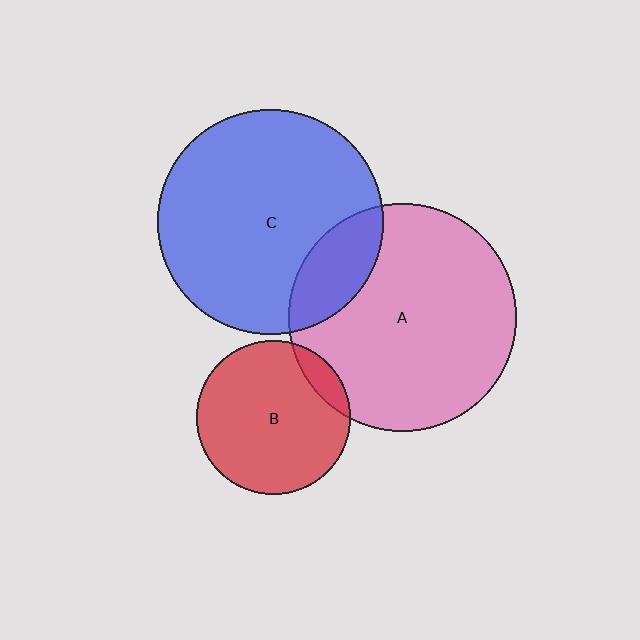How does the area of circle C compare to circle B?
Approximately 2.1 times.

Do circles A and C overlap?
Yes.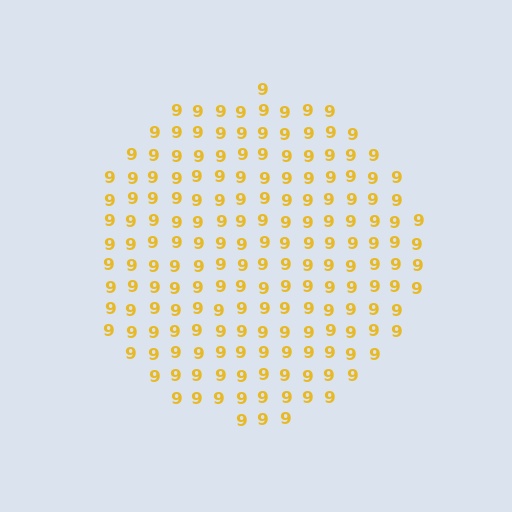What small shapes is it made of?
It is made of small digit 9's.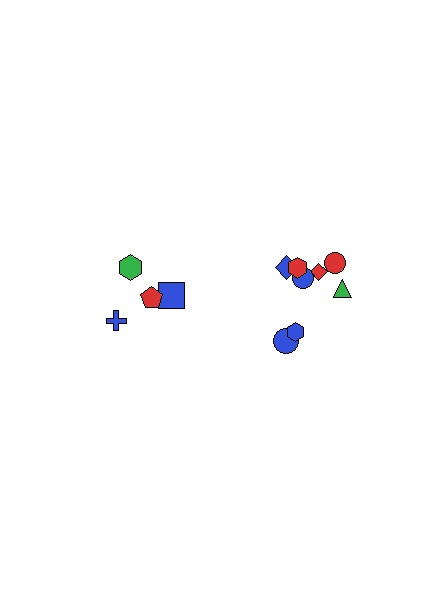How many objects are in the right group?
There are 8 objects.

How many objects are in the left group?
There are 4 objects.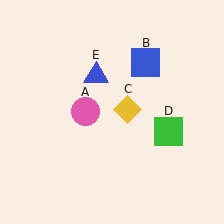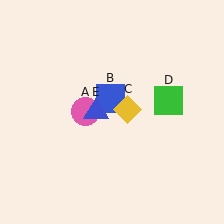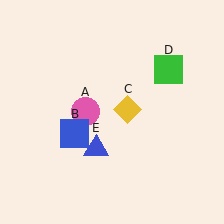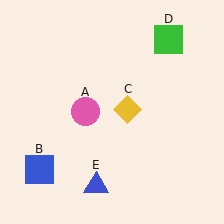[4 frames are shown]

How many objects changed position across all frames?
3 objects changed position: blue square (object B), green square (object D), blue triangle (object E).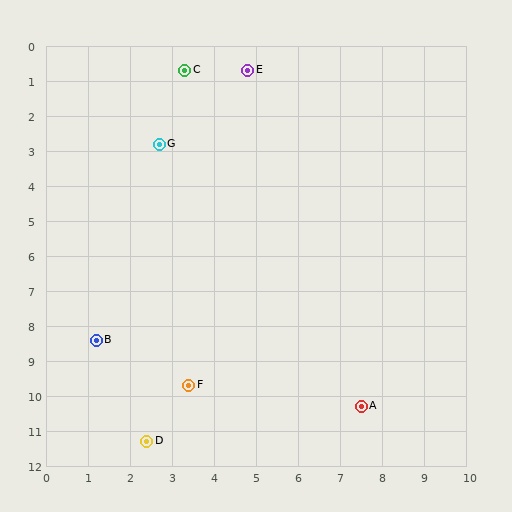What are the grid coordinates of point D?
Point D is at approximately (2.4, 11.3).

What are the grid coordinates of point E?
Point E is at approximately (4.8, 0.7).